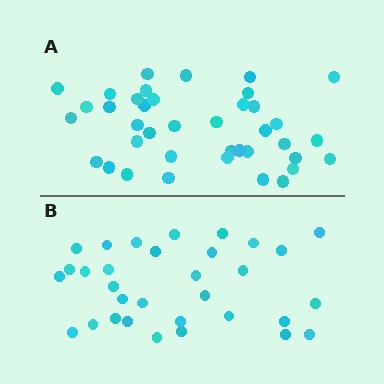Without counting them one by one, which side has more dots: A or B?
Region A (the top region) has more dots.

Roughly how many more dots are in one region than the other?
Region A has roughly 8 or so more dots than region B.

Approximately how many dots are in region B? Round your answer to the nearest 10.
About 30 dots. (The exact count is 32, which rounds to 30.)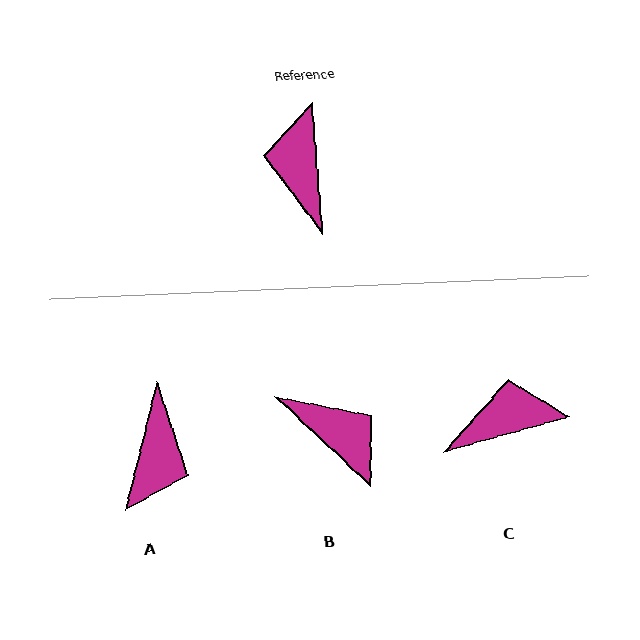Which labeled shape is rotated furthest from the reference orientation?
A, about 162 degrees away.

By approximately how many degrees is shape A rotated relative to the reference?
Approximately 162 degrees counter-clockwise.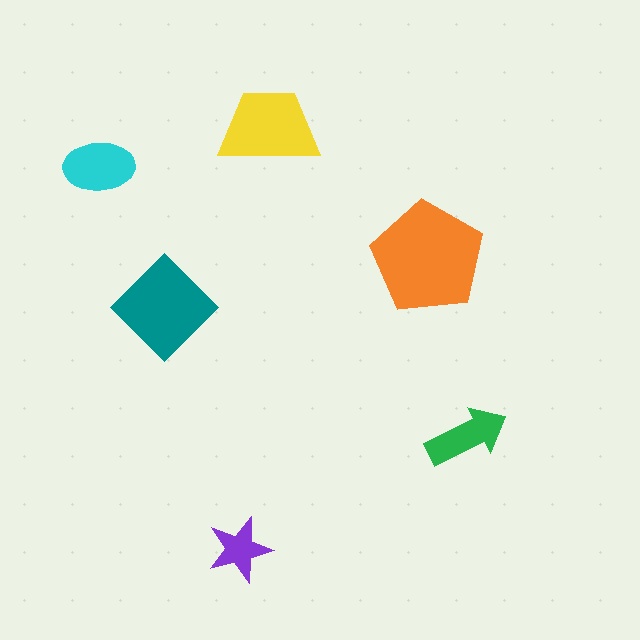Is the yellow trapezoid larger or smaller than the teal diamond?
Smaller.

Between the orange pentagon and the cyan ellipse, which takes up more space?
The orange pentagon.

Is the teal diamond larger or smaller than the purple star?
Larger.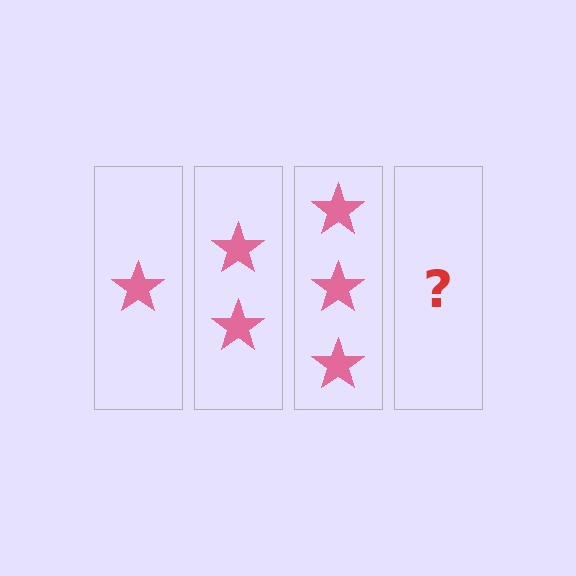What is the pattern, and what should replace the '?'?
The pattern is that each step adds one more star. The '?' should be 4 stars.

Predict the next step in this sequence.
The next step is 4 stars.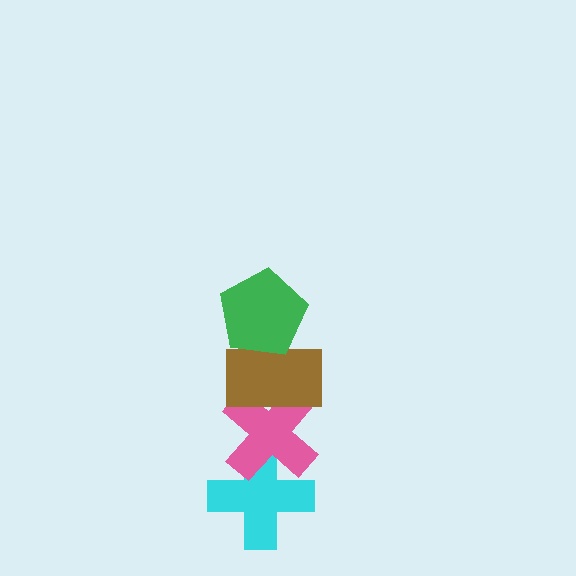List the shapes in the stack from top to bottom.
From top to bottom: the green pentagon, the brown rectangle, the pink cross, the cyan cross.